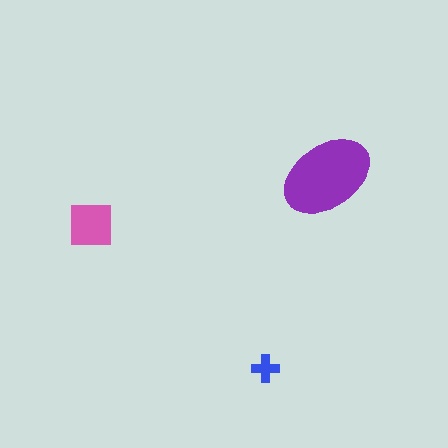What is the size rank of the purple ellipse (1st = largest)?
1st.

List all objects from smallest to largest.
The blue cross, the pink square, the purple ellipse.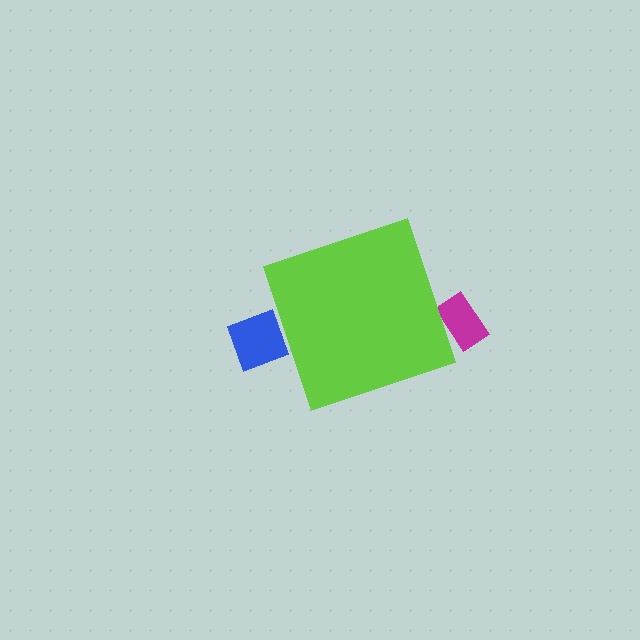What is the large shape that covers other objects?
A lime diamond.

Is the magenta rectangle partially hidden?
Yes, the magenta rectangle is partially hidden behind the lime diamond.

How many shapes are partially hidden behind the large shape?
3 shapes are partially hidden.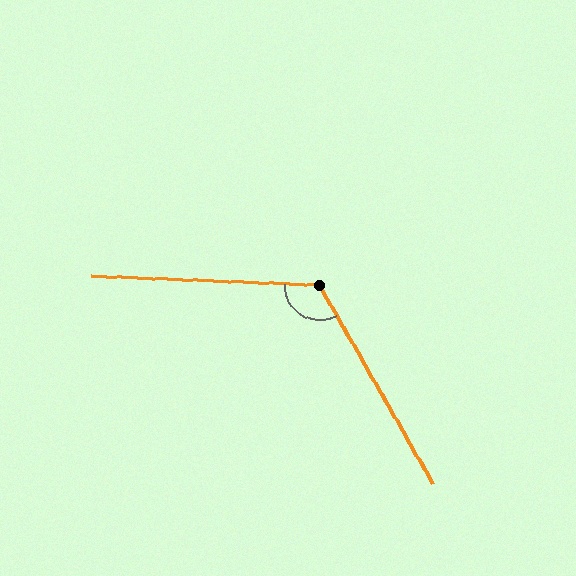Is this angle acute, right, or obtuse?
It is obtuse.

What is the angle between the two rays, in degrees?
Approximately 122 degrees.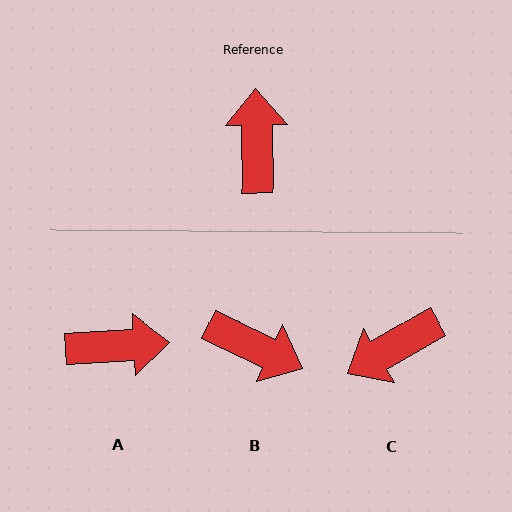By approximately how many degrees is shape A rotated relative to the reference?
Approximately 88 degrees clockwise.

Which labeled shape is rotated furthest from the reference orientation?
C, about 119 degrees away.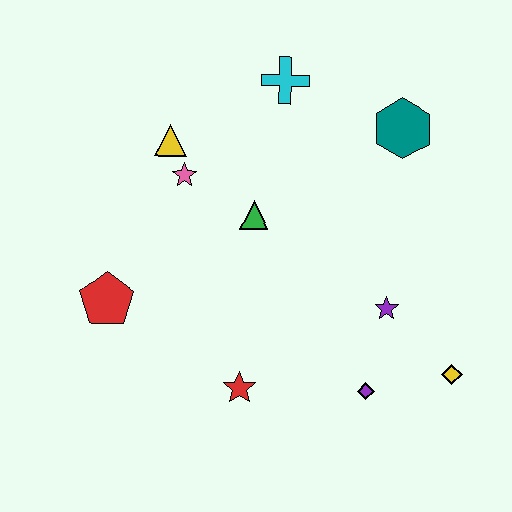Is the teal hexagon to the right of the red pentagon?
Yes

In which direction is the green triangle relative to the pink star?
The green triangle is to the right of the pink star.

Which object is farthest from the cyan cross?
The yellow diamond is farthest from the cyan cross.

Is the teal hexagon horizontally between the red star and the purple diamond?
No